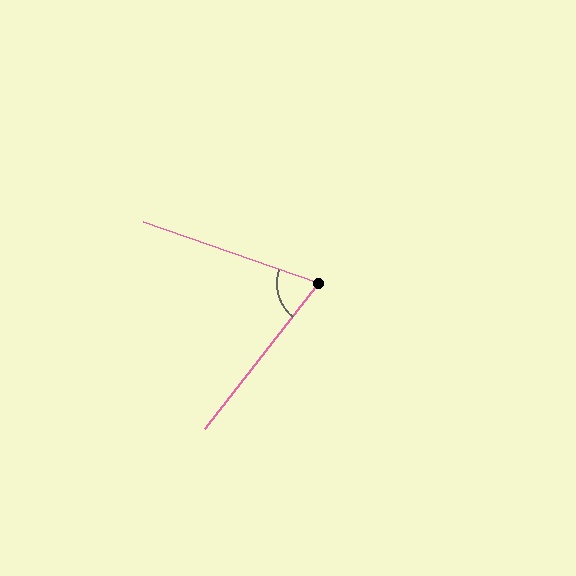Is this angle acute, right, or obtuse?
It is acute.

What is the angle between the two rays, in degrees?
Approximately 71 degrees.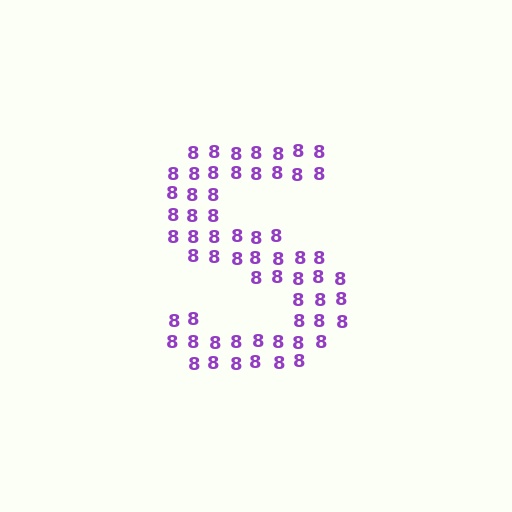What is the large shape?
The large shape is the letter S.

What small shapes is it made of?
It is made of small digit 8's.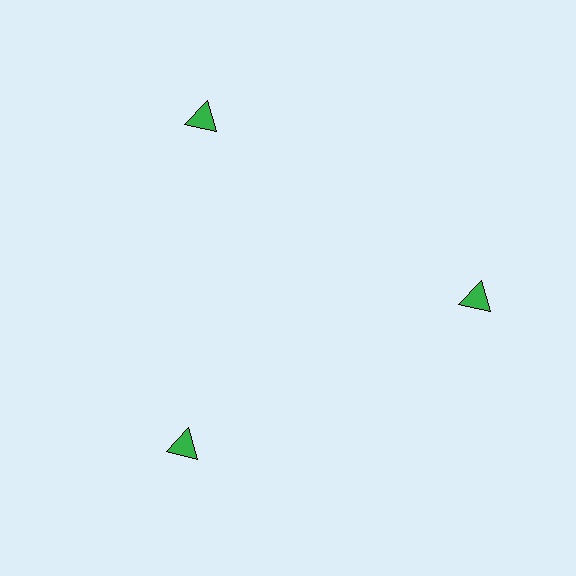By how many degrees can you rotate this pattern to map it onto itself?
The pattern maps onto itself every 120 degrees of rotation.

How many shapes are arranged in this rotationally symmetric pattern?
There are 3 shapes, arranged in 3 groups of 1.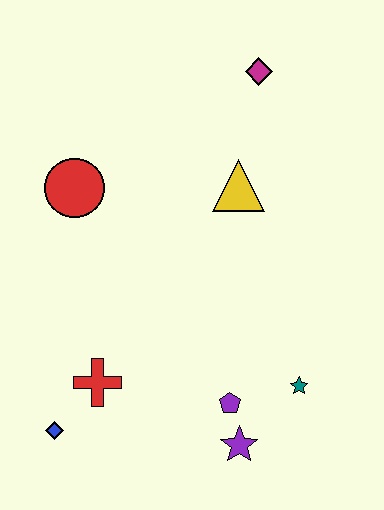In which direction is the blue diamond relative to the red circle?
The blue diamond is below the red circle.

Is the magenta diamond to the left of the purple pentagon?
No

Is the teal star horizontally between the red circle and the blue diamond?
No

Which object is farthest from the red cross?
The magenta diamond is farthest from the red cross.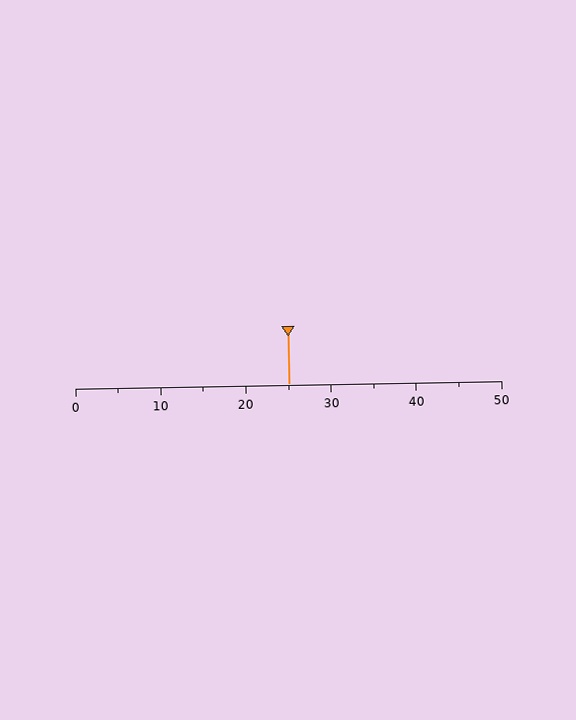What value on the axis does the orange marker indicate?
The marker indicates approximately 25.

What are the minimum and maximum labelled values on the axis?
The axis runs from 0 to 50.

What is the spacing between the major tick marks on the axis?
The major ticks are spaced 10 apart.